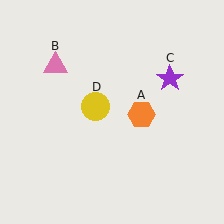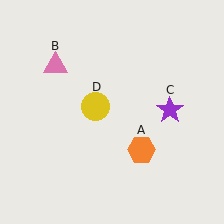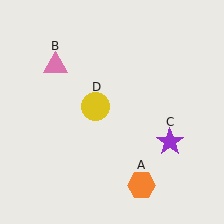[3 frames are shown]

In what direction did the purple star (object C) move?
The purple star (object C) moved down.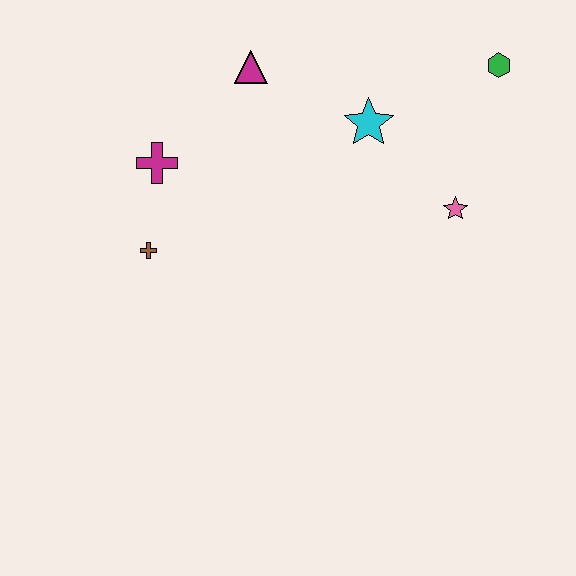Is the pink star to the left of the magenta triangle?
No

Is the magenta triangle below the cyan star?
No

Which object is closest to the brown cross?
The magenta cross is closest to the brown cross.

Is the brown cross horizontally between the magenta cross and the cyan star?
No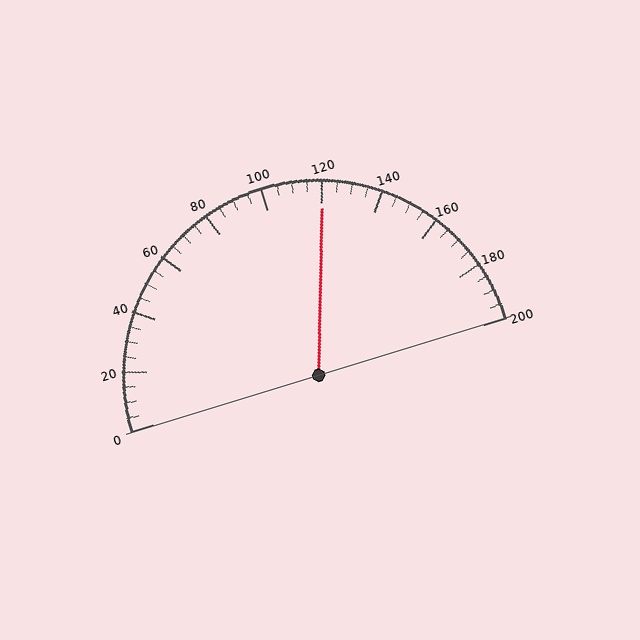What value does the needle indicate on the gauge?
The needle indicates approximately 120.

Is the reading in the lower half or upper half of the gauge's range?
The reading is in the upper half of the range (0 to 200).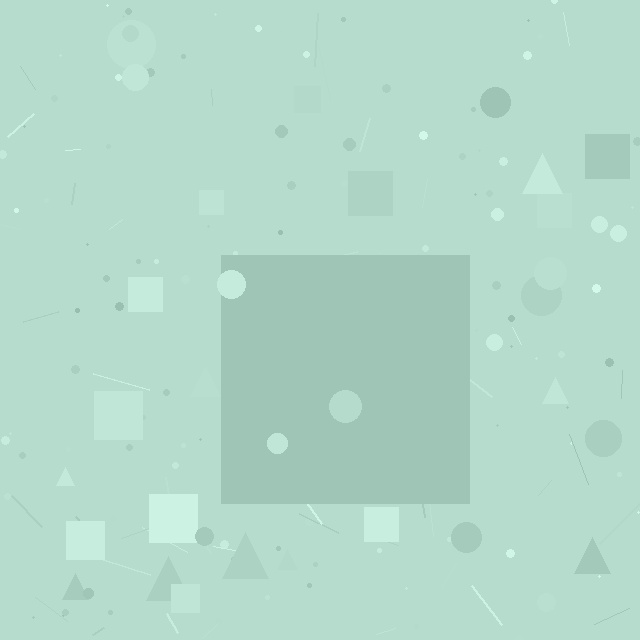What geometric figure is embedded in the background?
A square is embedded in the background.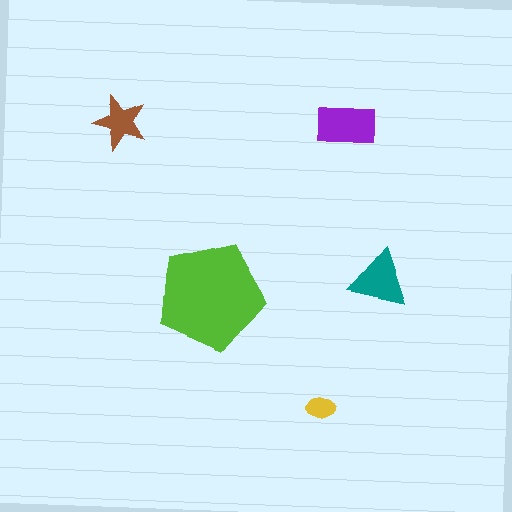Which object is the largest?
The lime pentagon.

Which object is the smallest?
The yellow ellipse.